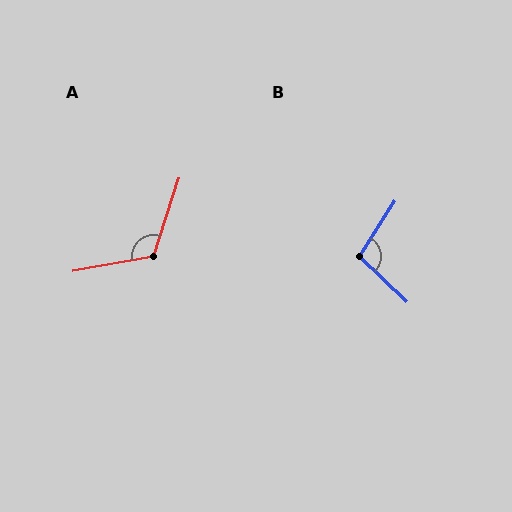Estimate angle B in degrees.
Approximately 101 degrees.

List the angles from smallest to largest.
B (101°), A (118°).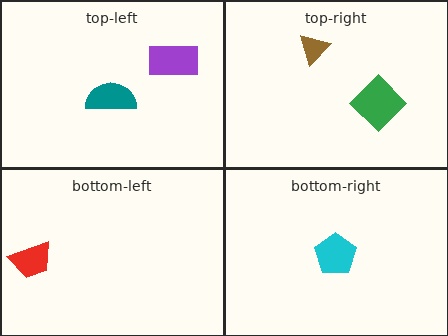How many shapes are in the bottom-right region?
1.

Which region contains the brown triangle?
The top-right region.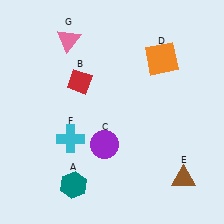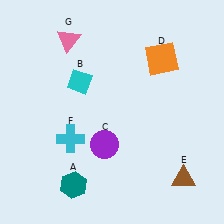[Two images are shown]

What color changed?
The diamond (B) changed from red in Image 1 to cyan in Image 2.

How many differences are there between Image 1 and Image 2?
There is 1 difference between the two images.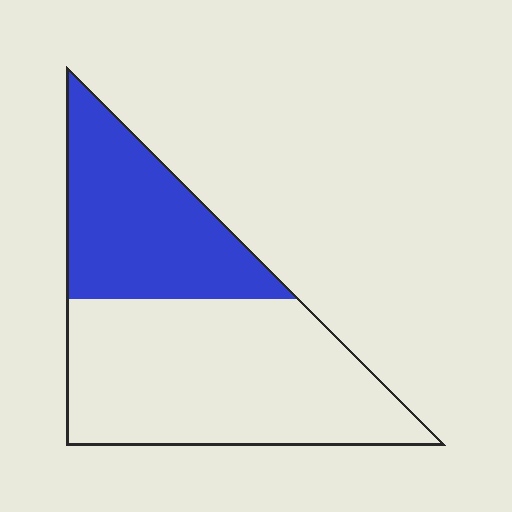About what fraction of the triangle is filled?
About three eighths (3/8).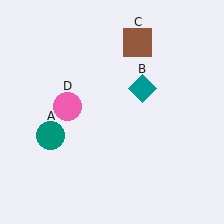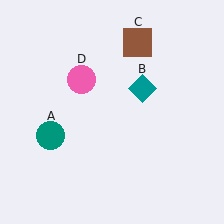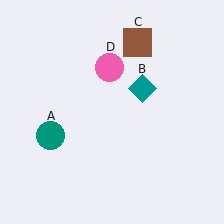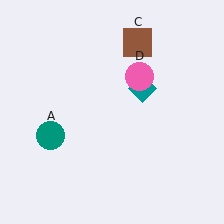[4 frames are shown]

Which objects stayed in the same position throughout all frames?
Teal circle (object A) and teal diamond (object B) and brown square (object C) remained stationary.